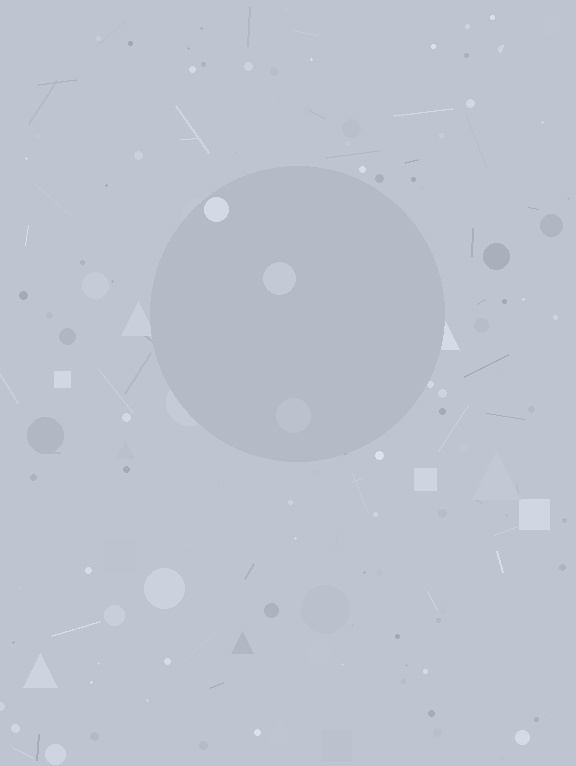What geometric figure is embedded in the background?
A circle is embedded in the background.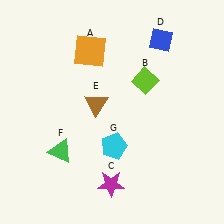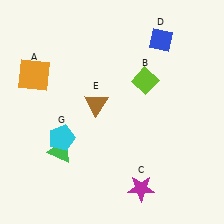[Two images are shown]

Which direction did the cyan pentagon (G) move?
The cyan pentagon (G) moved left.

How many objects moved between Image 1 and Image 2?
3 objects moved between the two images.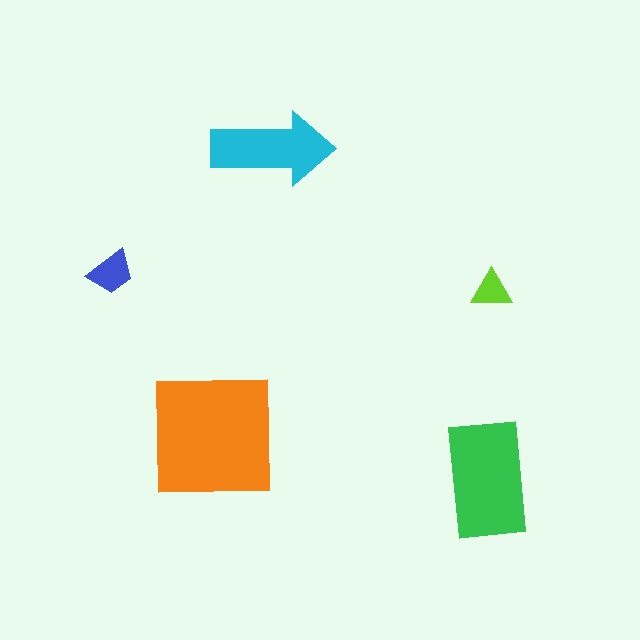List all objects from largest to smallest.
The orange square, the green rectangle, the cyan arrow, the blue trapezoid, the lime triangle.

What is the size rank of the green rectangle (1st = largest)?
2nd.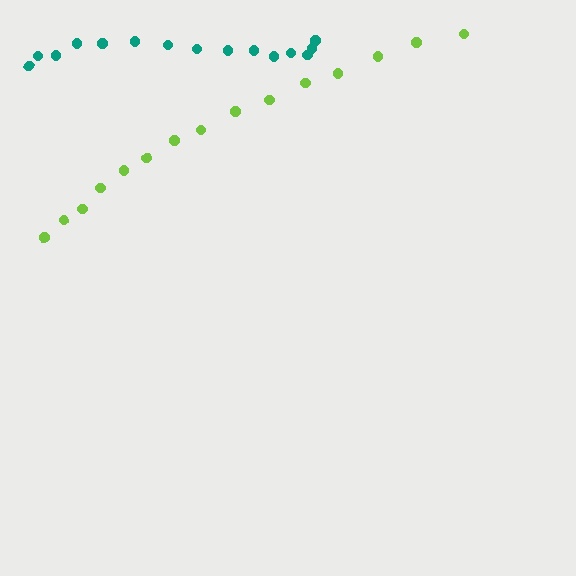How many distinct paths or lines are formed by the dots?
There are 2 distinct paths.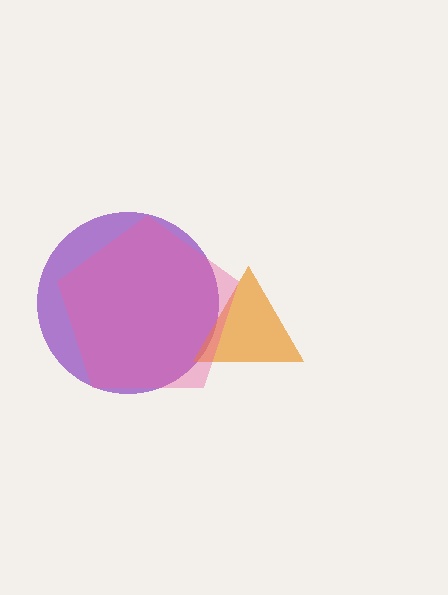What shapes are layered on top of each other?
The layered shapes are: a purple circle, an orange triangle, a pink pentagon.